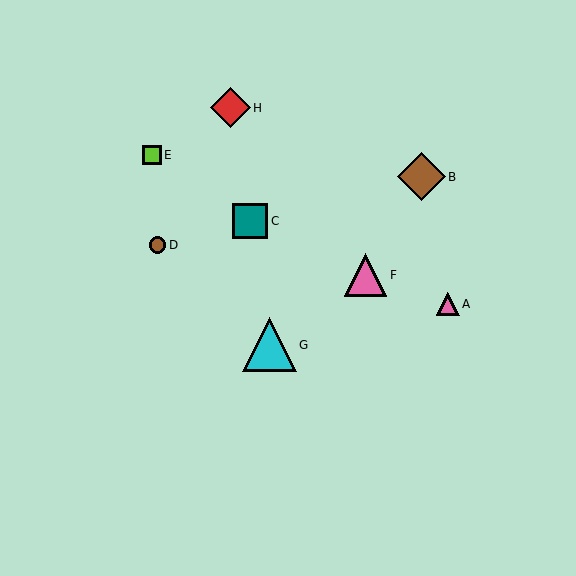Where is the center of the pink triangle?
The center of the pink triangle is at (448, 304).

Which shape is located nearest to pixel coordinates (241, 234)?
The teal square (labeled C) at (250, 221) is nearest to that location.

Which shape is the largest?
The cyan triangle (labeled G) is the largest.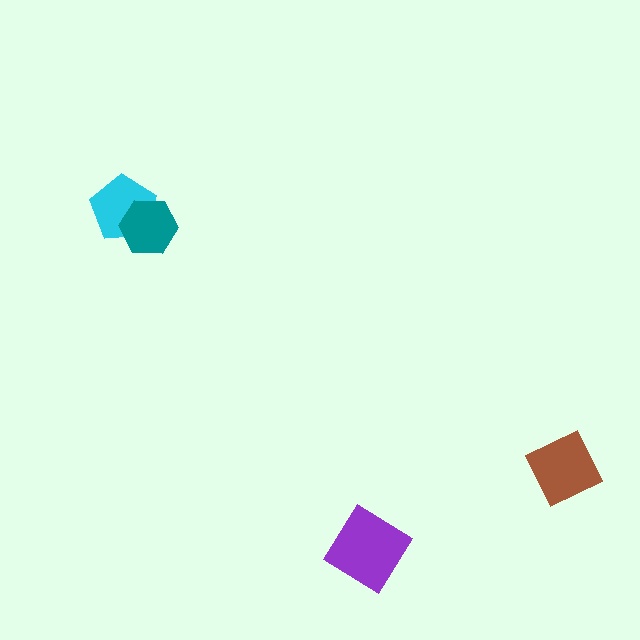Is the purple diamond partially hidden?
No, no other shape covers it.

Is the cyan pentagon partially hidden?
Yes, it is partially covered by another shape.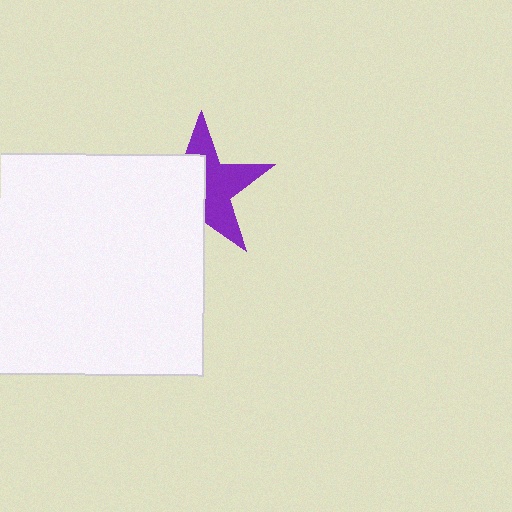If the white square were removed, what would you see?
You would see the complete purple star.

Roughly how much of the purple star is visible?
About half of it is visible (roughly 50%).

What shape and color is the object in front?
The object in front is a white square.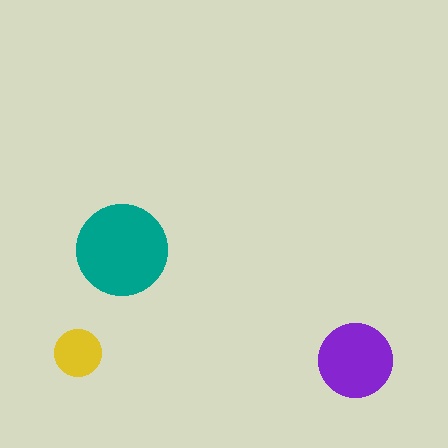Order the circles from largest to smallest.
the teal one, the purple one, the yellow one.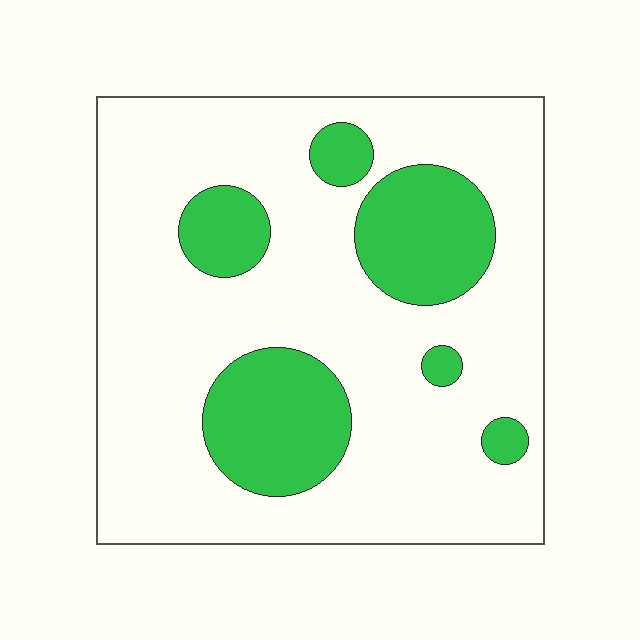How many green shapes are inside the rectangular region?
6.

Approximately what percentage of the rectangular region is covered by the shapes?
Approximately 25%.